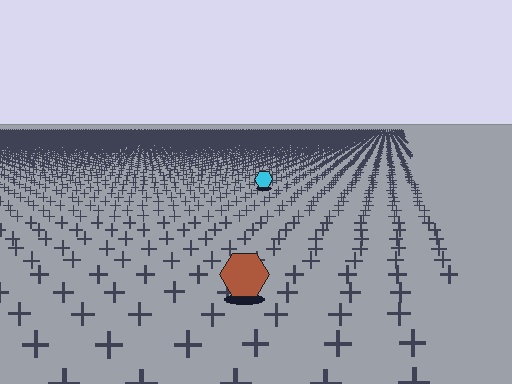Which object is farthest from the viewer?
The cyan hexagon is farthest from the viewer. It appears smaller and the ground texture around it is denser.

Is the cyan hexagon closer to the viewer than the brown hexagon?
No. The brown hexagon is closer — you can tell from the texture gradient: the ground texture is coarser near it.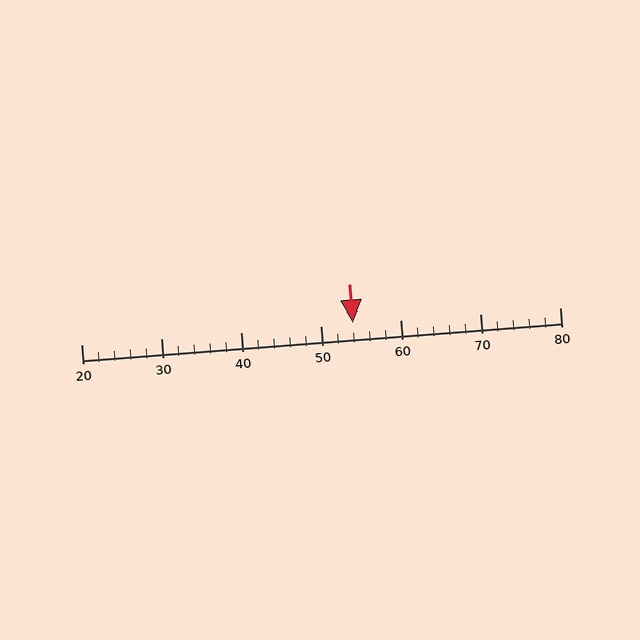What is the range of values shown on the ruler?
The ruler shows values from 20 to 80.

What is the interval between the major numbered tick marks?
The major tick marks are spaced 10 units apart.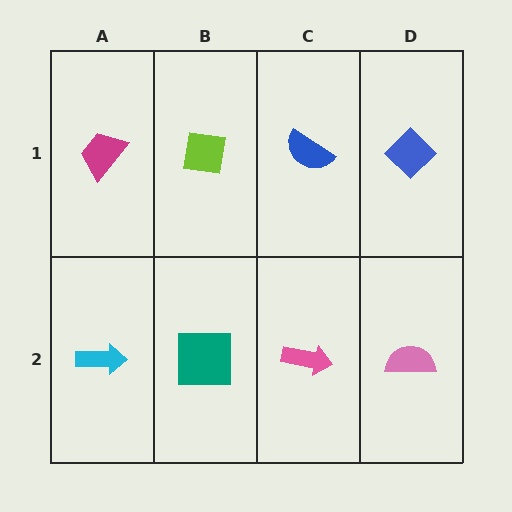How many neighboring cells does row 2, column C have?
3.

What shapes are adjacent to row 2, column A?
A magenta trapezoid (row 1, column A), a teal square (row 2, column B).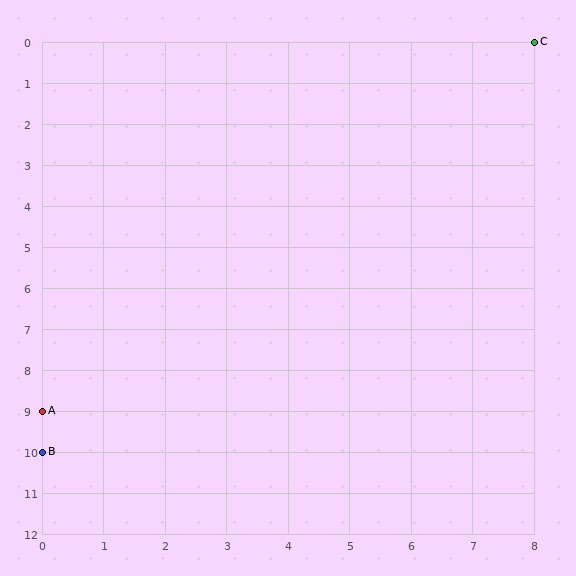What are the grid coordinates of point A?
Point A is at grid coordinates (0, 9).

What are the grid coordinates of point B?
Point B is at grid coordinates (0, 10).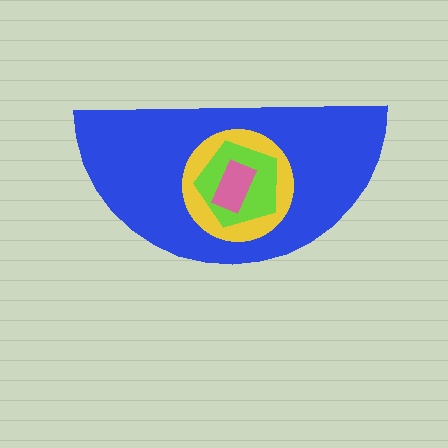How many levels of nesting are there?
4.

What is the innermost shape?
The pink rectangle.